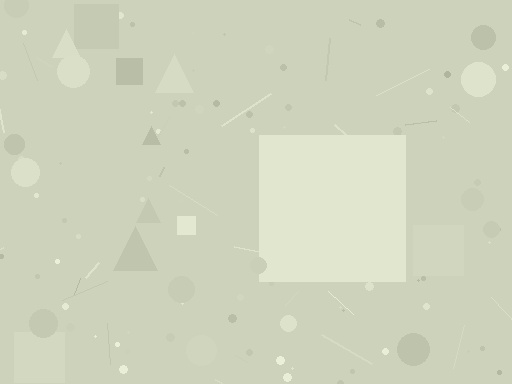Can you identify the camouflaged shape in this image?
The camouflaged shape is a square.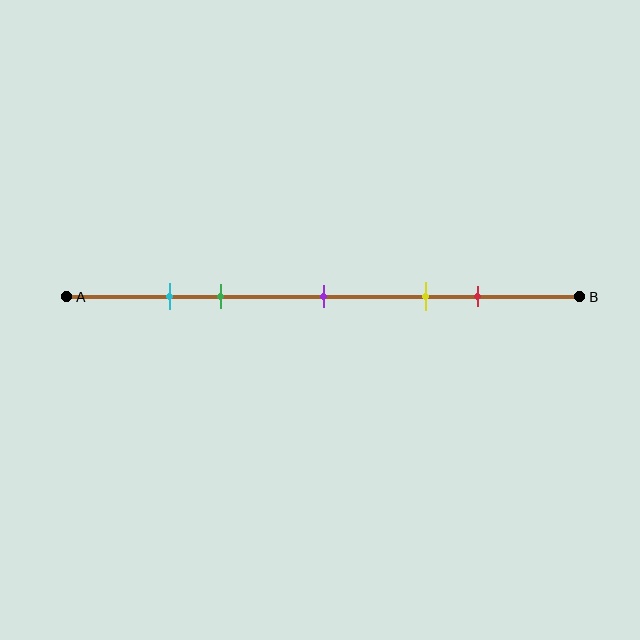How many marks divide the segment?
There are 5 marks dividing the segment.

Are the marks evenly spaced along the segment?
No, the marks are not evenly spaced.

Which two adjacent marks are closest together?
The cyan and green marks are the closest adjacent pair.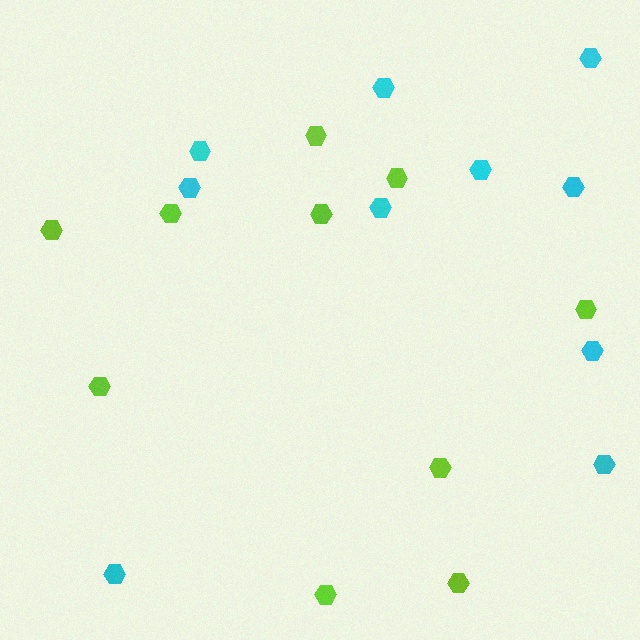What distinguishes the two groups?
There are 2 groups: one group of cyan hexagons (10) and one group of lime hexagons (10).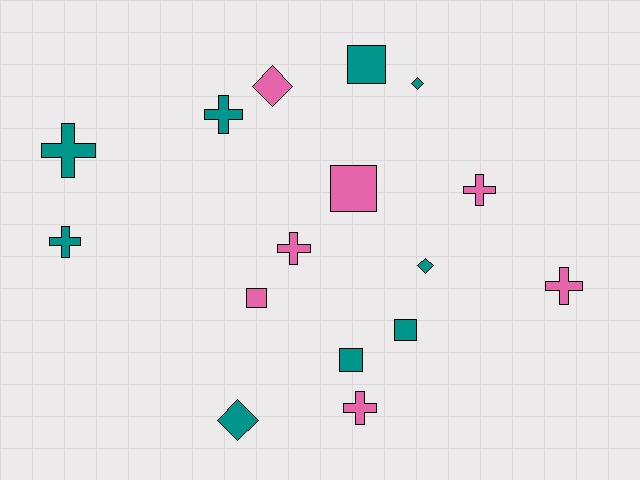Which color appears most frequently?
Teal, with 9 objects.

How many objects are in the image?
There are 16 objects.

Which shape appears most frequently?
Cross, with 7 objects.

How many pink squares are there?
There are 2 pink squares.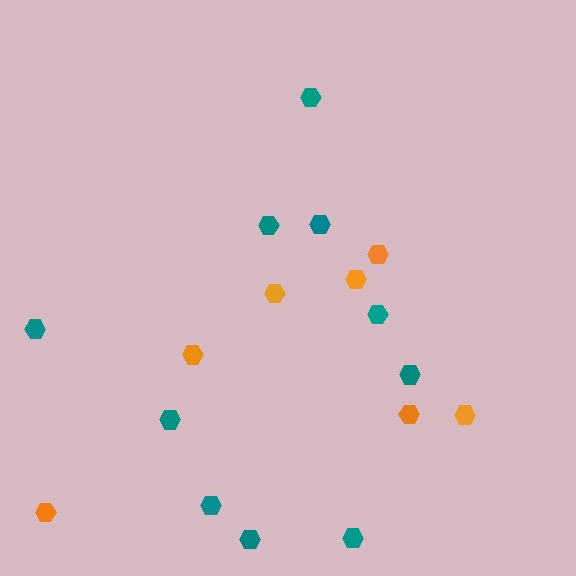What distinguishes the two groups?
There are 2 groups: one group of teal hexagons (10) and one group of orange hexagons (7).